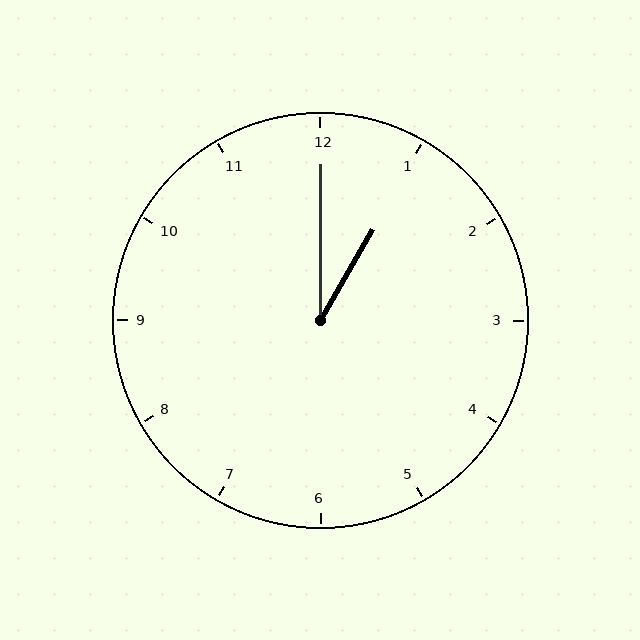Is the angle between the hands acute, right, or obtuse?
It is acute.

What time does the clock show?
1:00.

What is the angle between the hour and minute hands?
Approximately 30 degrees.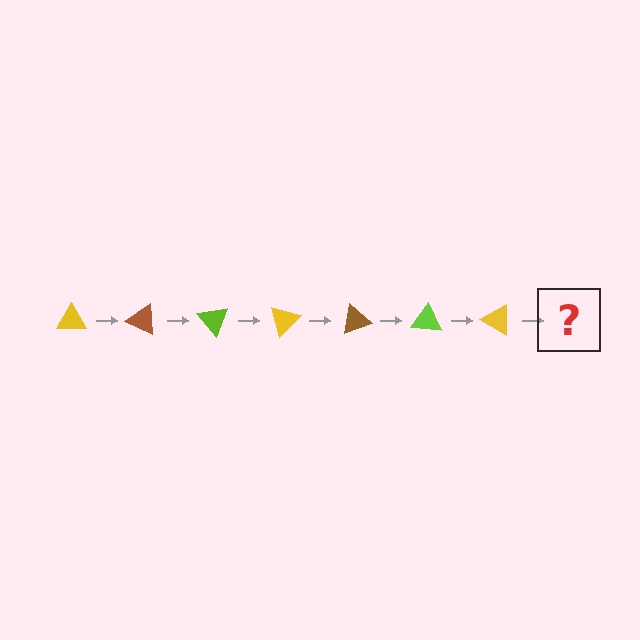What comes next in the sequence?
The next element should be a brown triangle, rotated 175 degrees from the start.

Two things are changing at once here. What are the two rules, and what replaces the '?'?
The two rules are that it rotates 25 degrees each step and the color cycles through yellow, brown, and lime. The '?' should be a brown triangle, rotated 175 degrees from the start.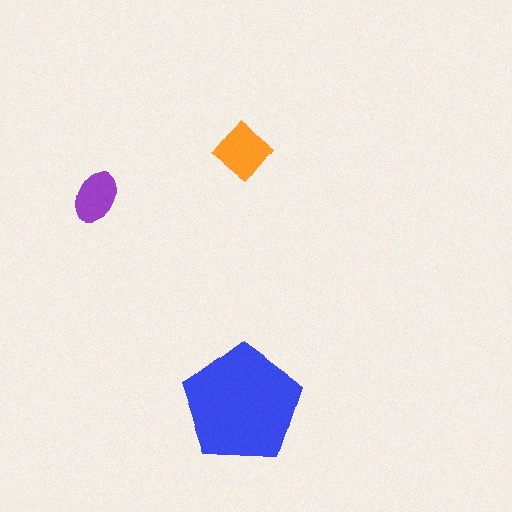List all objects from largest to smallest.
The blue pentagon, the orange diamond, the purple ellipse.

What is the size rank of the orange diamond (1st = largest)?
2nd.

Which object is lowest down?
The blue pentagon is bottommost.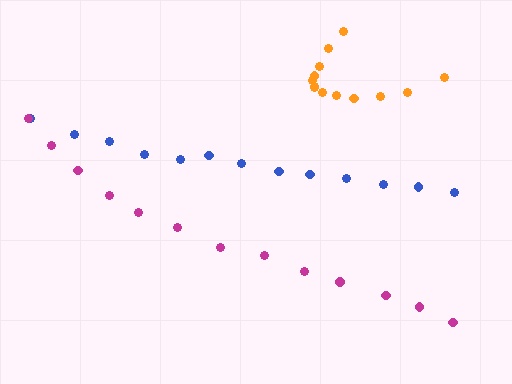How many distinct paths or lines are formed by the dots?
There are 3 distinct paths.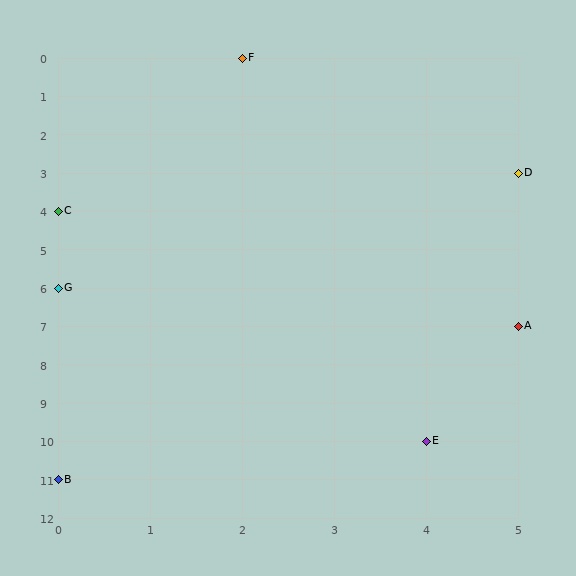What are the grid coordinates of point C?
Point C is at grid coordinates (0, 4).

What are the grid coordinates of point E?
Point E is at grid coordinates (4, 10).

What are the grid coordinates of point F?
Point F is at grid coordinates (2, 0).